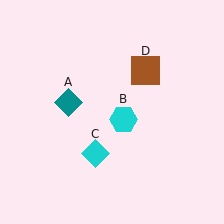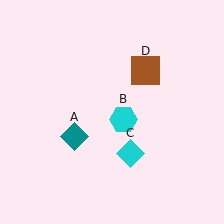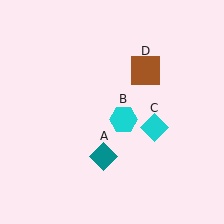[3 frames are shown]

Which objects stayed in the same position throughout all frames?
Cyan hexagon (object B) and brown square (object D) remained stationary.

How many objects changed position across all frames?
2 objects changed position: teal diamond (object A), cyan diamond (object C).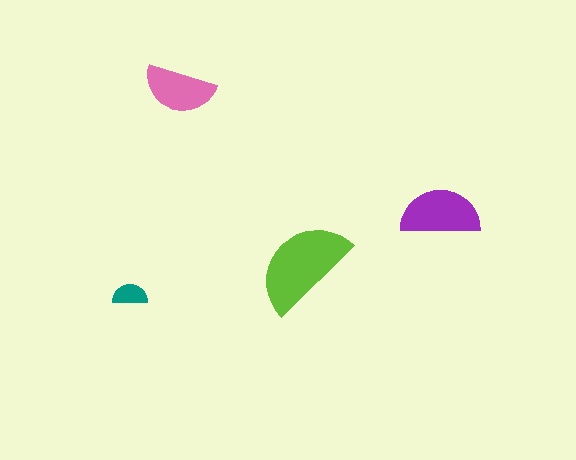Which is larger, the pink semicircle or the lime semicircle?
The lime one.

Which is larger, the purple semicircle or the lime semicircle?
The lime one.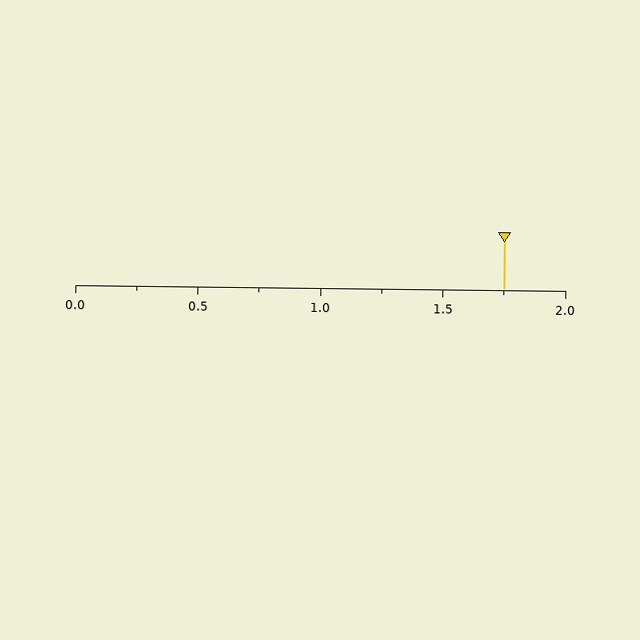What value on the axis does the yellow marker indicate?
The marker indicates approximately 1.75.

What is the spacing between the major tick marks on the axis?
The major ticks are spaced 0.5 apart.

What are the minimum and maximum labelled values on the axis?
The axis runs from 0.0 to 2.0.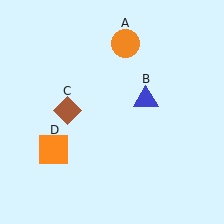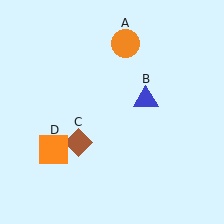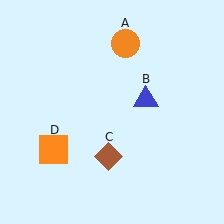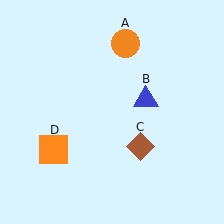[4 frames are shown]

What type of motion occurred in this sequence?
The brown diamond (object C) rotated counterclockwise around the center of the scene.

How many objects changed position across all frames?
1 object changed position: brown diamond (object C).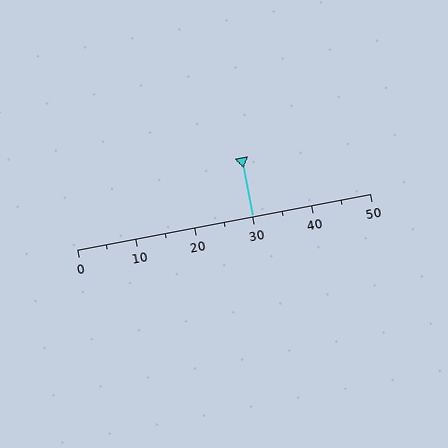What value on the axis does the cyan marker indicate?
The marker indicates approximately 30.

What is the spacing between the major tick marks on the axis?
The major ticks are spaced 10 apart.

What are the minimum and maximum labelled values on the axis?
The axis runs from 0 to 50.